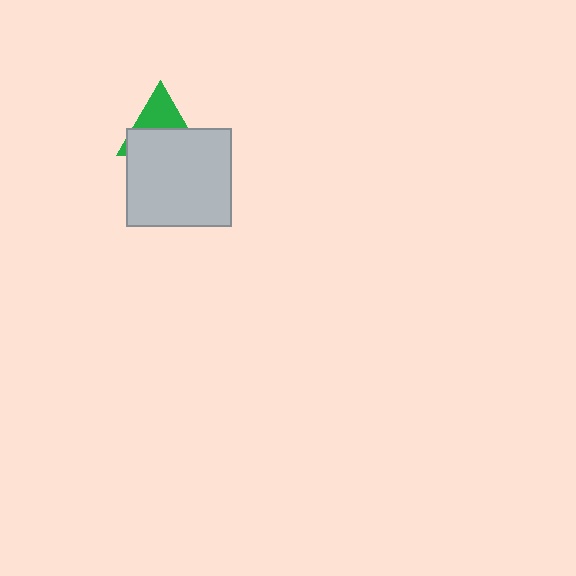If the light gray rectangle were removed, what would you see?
You would see the complete green triangle.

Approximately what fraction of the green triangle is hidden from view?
Roughly 58% of the green triangle is hidden behind the light gray rectangle.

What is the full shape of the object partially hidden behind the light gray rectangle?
The partially hidden object is a green triangle.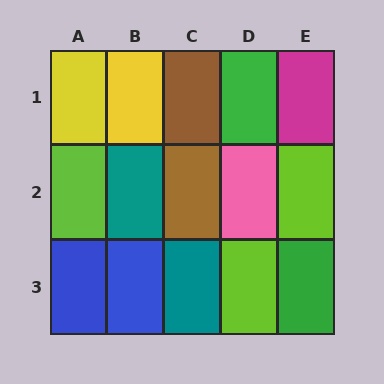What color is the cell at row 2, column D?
Pink.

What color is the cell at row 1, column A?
Yellow.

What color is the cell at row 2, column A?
Lime.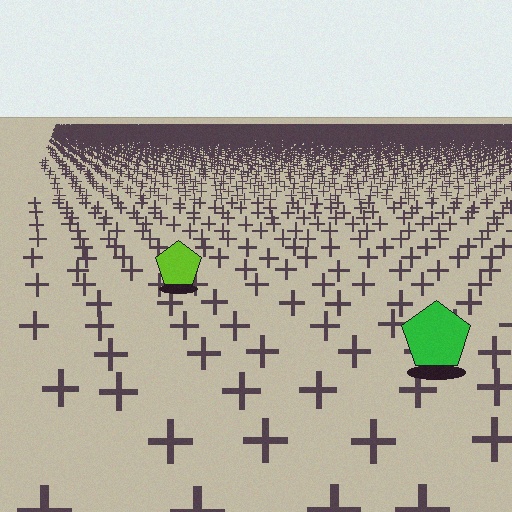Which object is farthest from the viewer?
The lime pentagon is farthest from the viewer. It appears smaller and the ground texture around it is denser.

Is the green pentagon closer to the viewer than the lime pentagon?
Yes. The green pentagon is closer — you can tell from the texture gradient: the ground texture is coarser near it.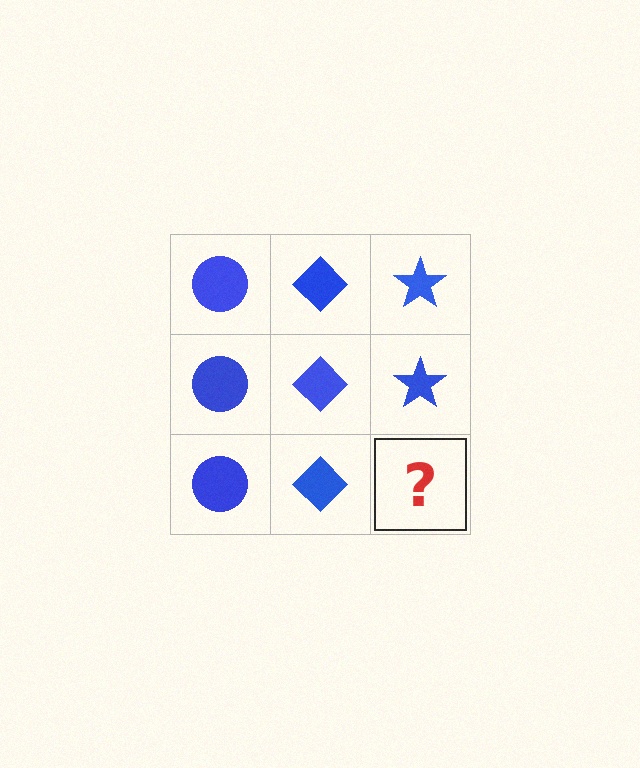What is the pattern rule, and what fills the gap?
The rule is that each column has a consistent shape. The gap should be filled with a blue star.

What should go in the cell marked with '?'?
The missing cell should contain a blue star.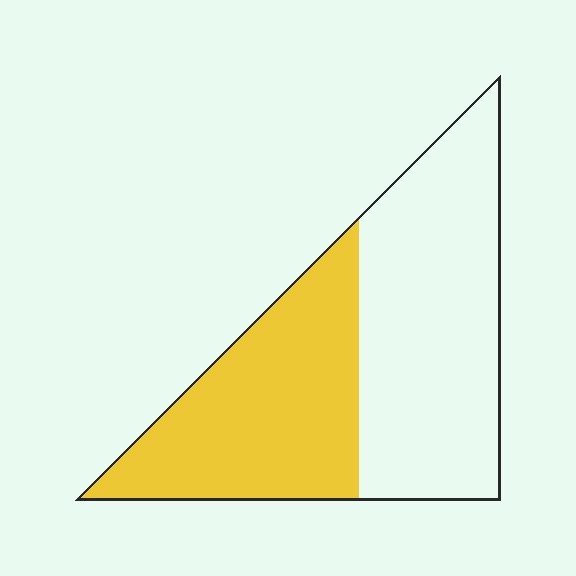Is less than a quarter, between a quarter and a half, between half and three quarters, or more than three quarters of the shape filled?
Between a quarter and a half.